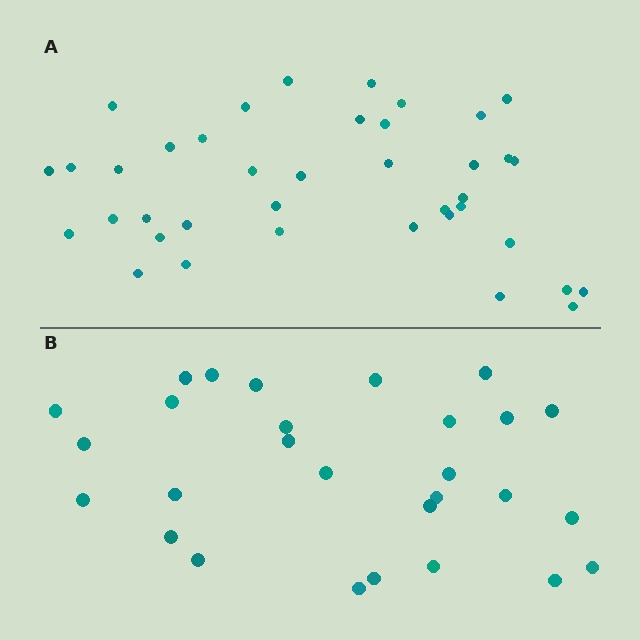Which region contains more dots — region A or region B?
Region A (the top region) has more dots.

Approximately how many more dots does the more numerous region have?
Region A has roughly 12 or so more dots than region B.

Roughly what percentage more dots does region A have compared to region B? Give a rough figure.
About 40% more.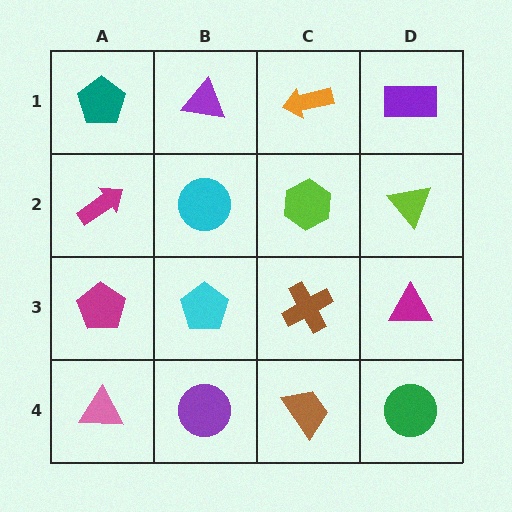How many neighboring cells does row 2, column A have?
3.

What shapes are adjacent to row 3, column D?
A lime triangle (row 2, column D), a green circle (row 4, column D), a brown cross (row 3, column C).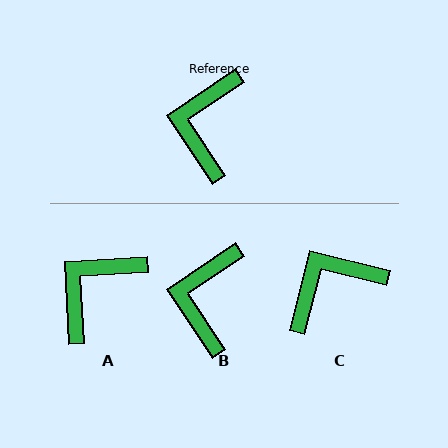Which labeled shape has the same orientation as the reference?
B.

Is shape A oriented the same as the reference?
No, it is off by about 31 degrees.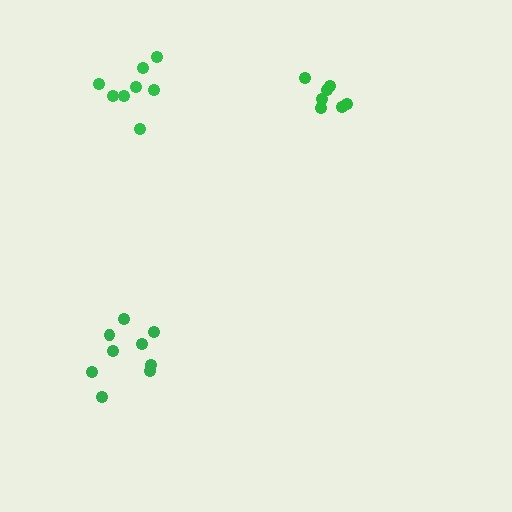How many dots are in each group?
Group 1: 7 dots, Group 2: 8 dots, Group 3: 9 dots (24 total).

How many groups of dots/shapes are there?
There are 3 groups.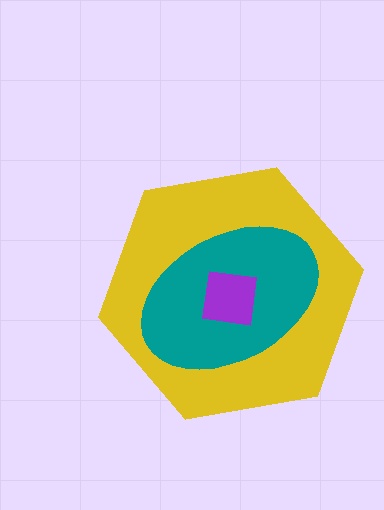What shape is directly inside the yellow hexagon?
The teal ellipse.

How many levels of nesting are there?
3.